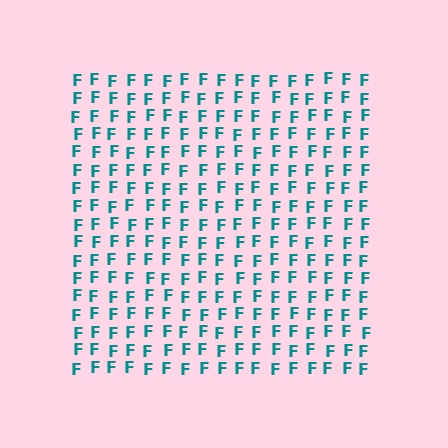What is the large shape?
The large shape is a square.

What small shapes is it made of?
It is made of small letter F's.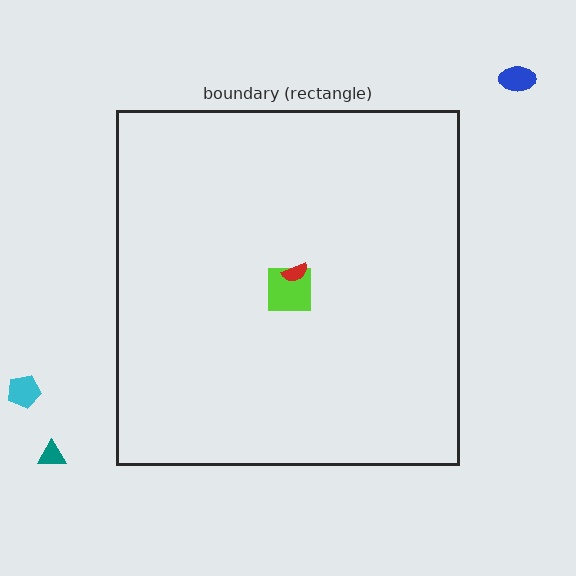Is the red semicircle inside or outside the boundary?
Inside.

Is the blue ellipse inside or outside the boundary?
Outside.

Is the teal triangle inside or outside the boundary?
Outside.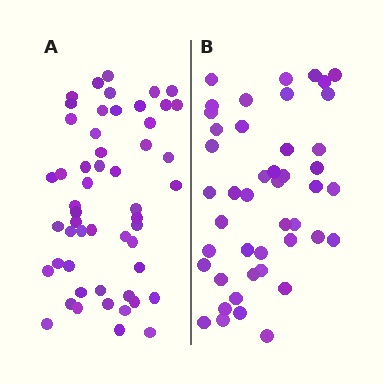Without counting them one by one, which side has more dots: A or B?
Region A (the left region) has more dots.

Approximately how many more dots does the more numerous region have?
Region A has roughly 8 or so more dots than region B.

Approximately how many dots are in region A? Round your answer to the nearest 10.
About 50 dots. (The exact count is 53, which rounds to 50.)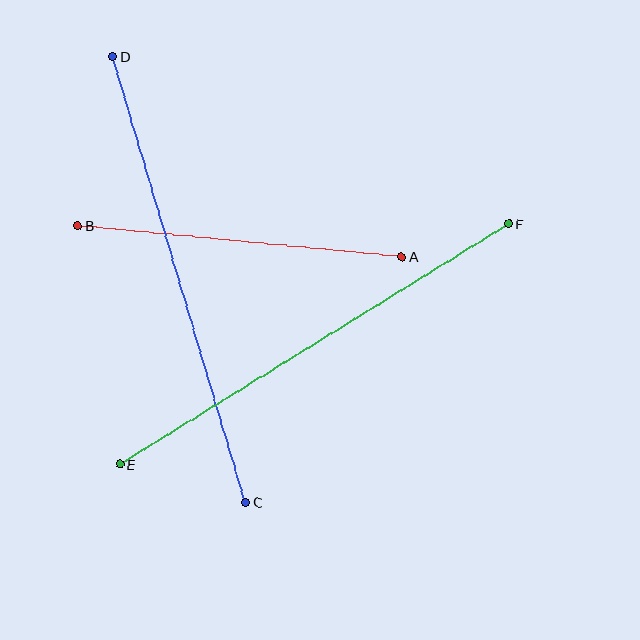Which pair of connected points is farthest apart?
Points C and D are farthest apart.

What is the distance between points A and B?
The distance is approximately 326 pixels.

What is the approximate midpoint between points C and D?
The midpoint is at approximately (179, 279) pixels.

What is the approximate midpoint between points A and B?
The midpoint is at approximately (240, 241) pixels.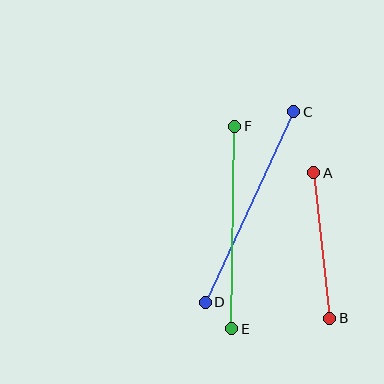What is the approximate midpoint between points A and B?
The midpoint is at approximately (322, 246) pixels.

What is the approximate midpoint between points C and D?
The midpoint is at approximately (249, 207) pixels.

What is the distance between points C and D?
The distance is approximately 210 pixels.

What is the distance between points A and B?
The distance is approximately 146 pixels.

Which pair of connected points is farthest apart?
Points C and D are farthest apart.